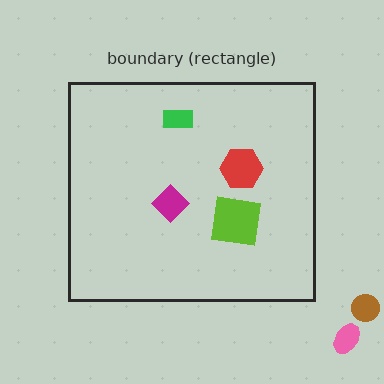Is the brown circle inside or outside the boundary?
Outside.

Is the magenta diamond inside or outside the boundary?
Inside.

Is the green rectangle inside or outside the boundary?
Inside.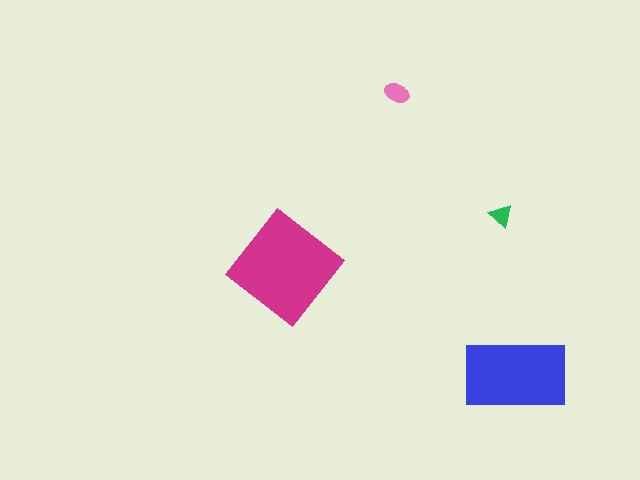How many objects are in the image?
There are 4 objects in the image.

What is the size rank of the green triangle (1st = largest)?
4th.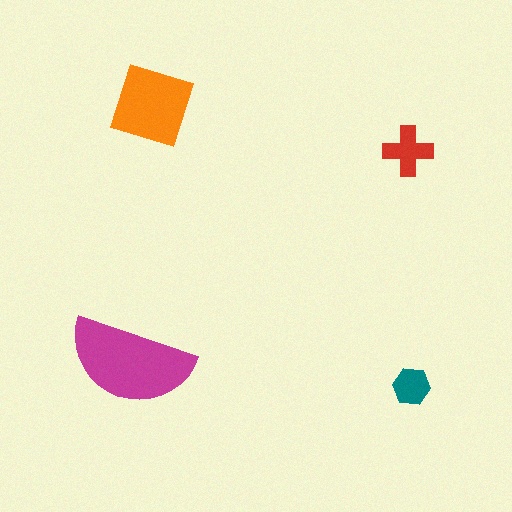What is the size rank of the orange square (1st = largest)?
2nd.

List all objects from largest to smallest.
The magenta semicircle, the orange square, the red cross, the teal hexagon.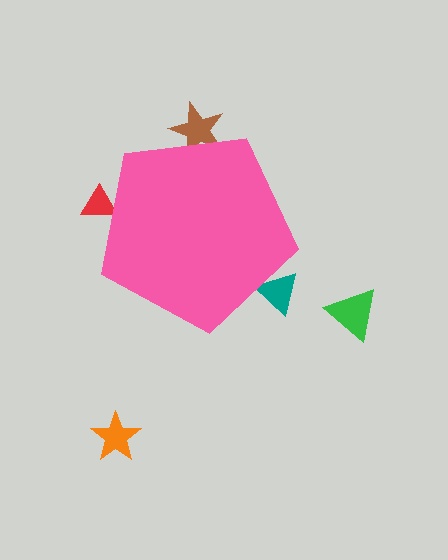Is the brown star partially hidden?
Yes, the brown star is partially hidden behind the pink pentagon.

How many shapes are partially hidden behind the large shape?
3 shapes are partially hidden.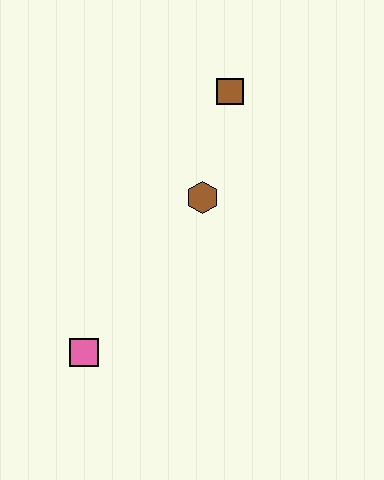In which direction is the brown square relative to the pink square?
The brown square is above the pink square.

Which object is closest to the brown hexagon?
The brown square is closest to the brown hexagon.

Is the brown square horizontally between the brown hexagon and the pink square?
No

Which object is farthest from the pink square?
The brown square is farthest from the pink square.